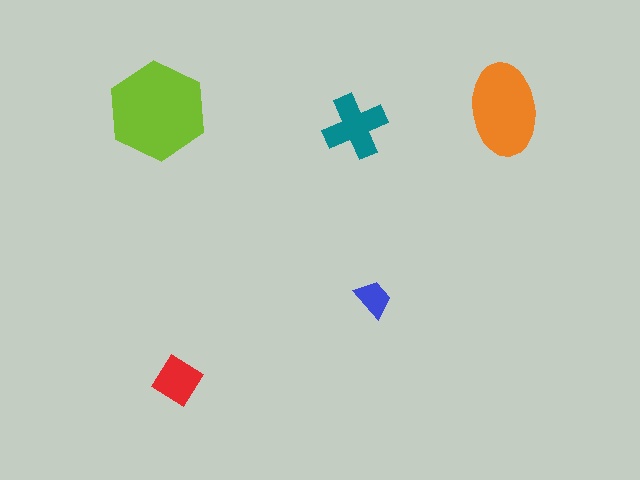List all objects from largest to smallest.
The lime hexagon, the orange ellipse, the teal cross, the red diamond, the blue trapezoid.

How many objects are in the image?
There are 5 objects in the image.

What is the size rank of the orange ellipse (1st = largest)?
2nd.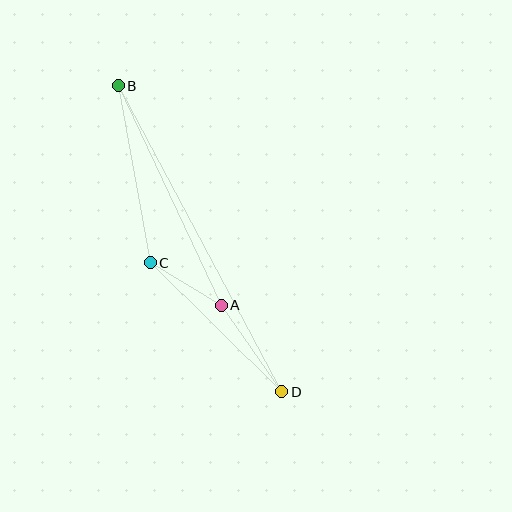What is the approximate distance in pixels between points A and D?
The distance between A and D is approximately 105 pixels.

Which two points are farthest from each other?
Points B and D are farthest from each other.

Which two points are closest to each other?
Points A and C are closest to each other.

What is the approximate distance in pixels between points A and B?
The distance between A and B is approximately 243 pixels.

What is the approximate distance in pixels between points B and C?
The distance between B and C is approximately 180 pixels.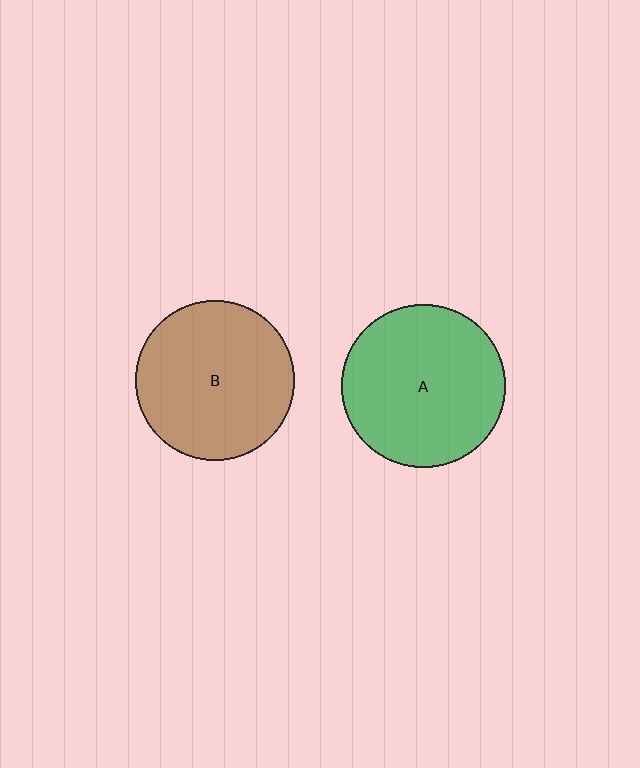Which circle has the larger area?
Circle A (green).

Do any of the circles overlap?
No, none of the circles overlap.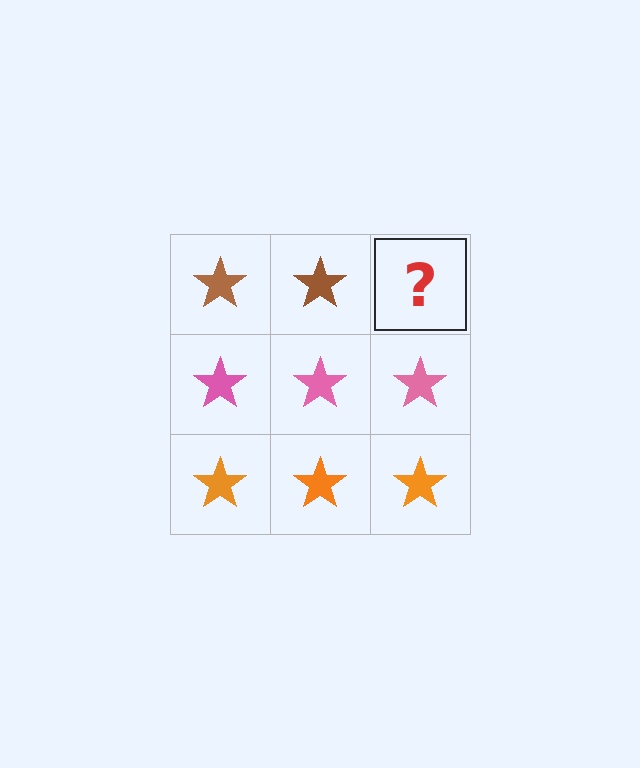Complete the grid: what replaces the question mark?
The question mark should be replaced with a brown star.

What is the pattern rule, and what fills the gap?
The rule is that each row has a consistent color. The gap should be filled with a brown star.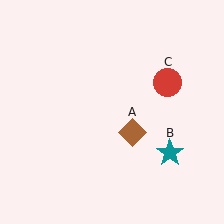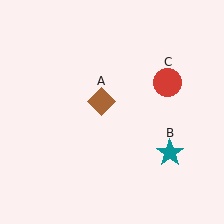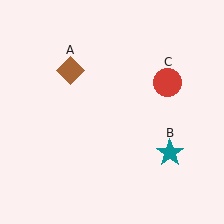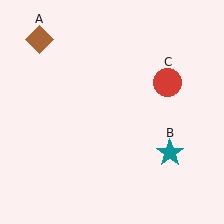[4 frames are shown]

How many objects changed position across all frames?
1 object changed position: brown diamond (object A).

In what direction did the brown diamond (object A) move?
The brown diamond (object A) moved up and to the left.